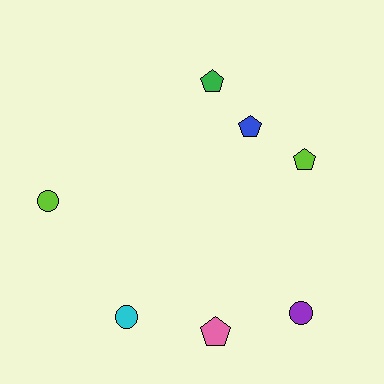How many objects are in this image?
There are 7 objects.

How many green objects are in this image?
There is 1 green object.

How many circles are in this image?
There are 3 circles.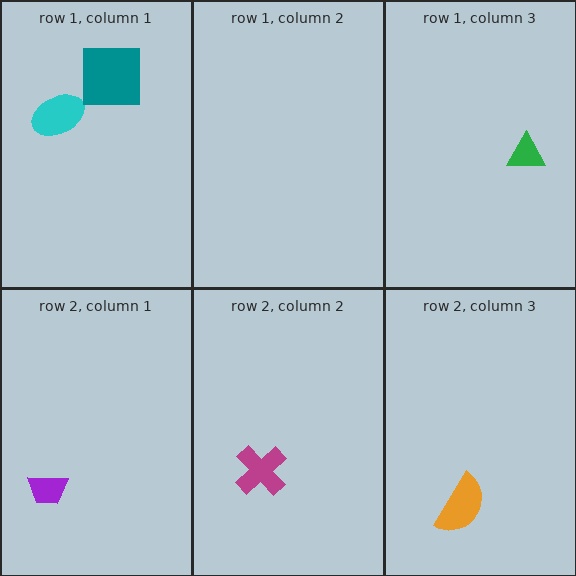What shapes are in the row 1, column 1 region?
The cyan ellipse, the teal square.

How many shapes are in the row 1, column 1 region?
2.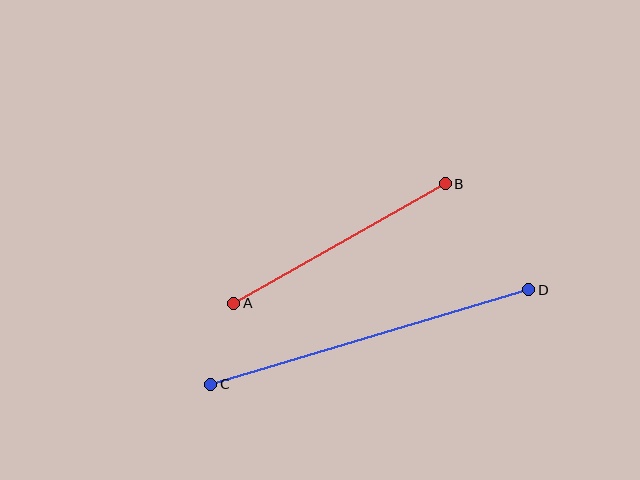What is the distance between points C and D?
The distance is approximately 331 pixels.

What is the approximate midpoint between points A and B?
The midpoint is at approximately (339, 244) pixels.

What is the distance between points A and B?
The distance is approximately 243 pixels.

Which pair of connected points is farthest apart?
Points C and D are farthest apart.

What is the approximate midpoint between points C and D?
The midpoint is at approximately (370, 337) pixels.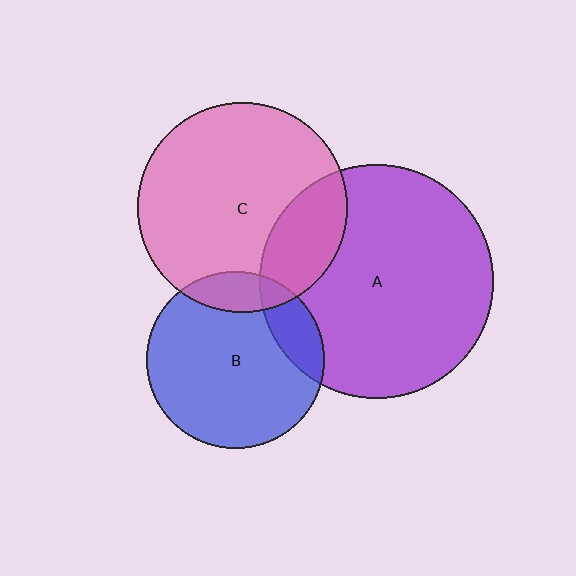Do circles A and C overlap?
Yes.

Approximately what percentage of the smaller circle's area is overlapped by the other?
Approximately 20%.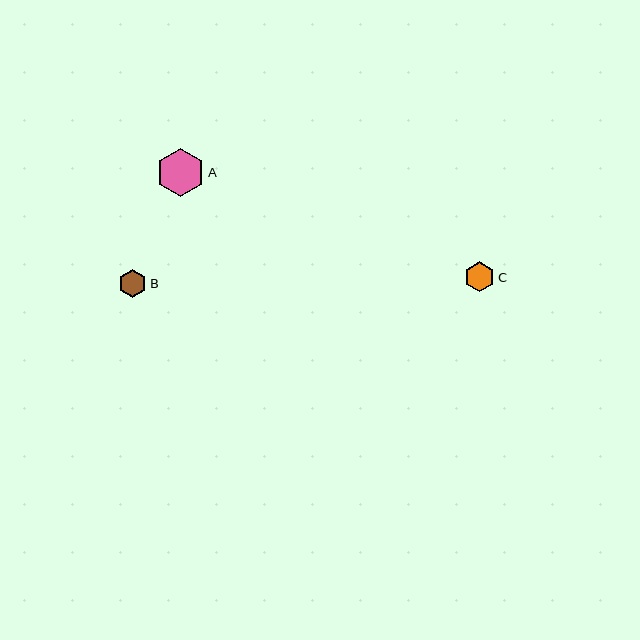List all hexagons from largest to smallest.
From largest to smallest: A, C, B.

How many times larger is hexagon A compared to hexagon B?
Hexagon A is approximately 1.7 times the size of hexagon B.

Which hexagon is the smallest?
Hexagon B is the smallest with a size of approximately 28 pixels.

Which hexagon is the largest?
Hexagon A is the largest with a size of approximately 49 pixels.